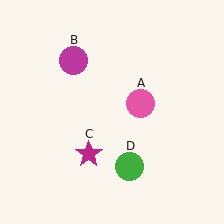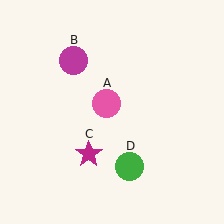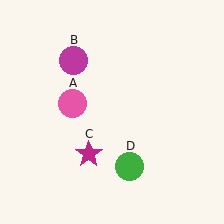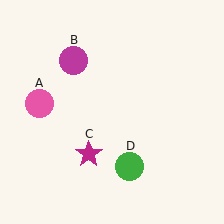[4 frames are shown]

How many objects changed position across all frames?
1 object changed position: pink circle (object A).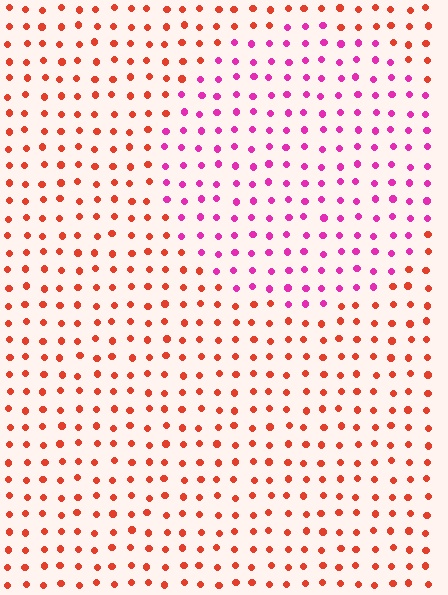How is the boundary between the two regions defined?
The boundary is defined purely by a slight shift in hue (about 51 degrees). Spacing, size, and orientation are identical on both sides.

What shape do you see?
I see a circle.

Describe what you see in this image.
The image is filled with small red elements in a uniform arrangement. A circle-shaped region is visible where the elements are tinted to a slightly different hue, forming a subtle color boundary.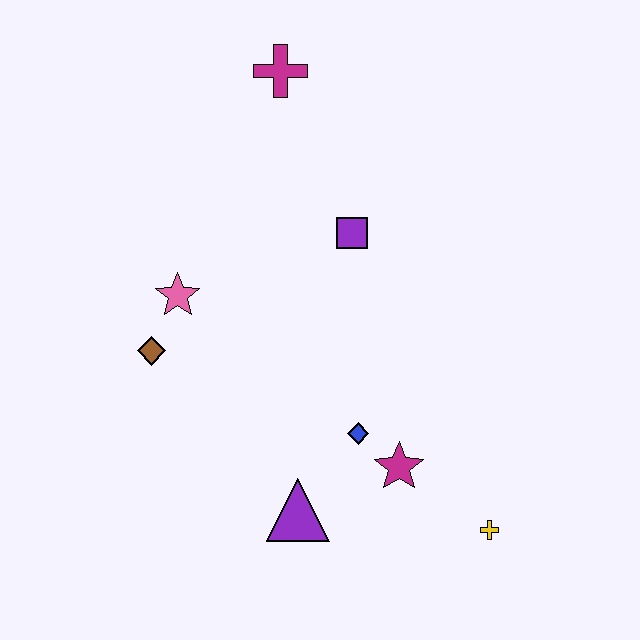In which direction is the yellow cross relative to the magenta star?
The yellow cross is to the right of the magenta star.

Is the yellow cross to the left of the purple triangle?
No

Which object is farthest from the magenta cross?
The yellow cross is farthest from the magenta cross.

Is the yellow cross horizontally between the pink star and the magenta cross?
No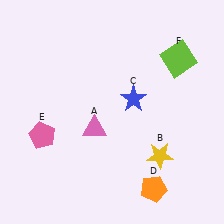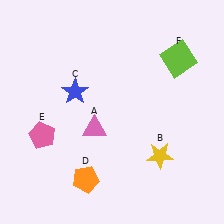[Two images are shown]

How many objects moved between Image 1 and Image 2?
2 objects moved between the two images.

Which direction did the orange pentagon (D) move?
The orange pentagon (D) moved left.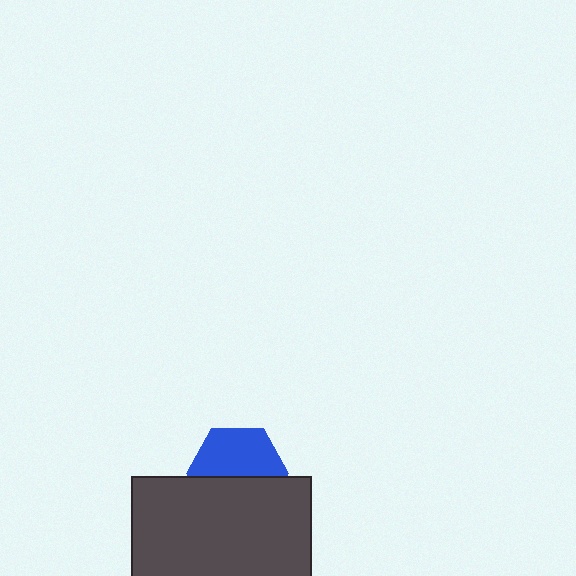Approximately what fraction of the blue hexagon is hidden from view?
Roughly 46% of the blue hexagon is hidden behind the dark gray rectangle.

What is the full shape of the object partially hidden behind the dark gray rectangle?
The partially hidden object is a blue hexagon.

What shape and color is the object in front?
The object in front is a dark gray rectangle.